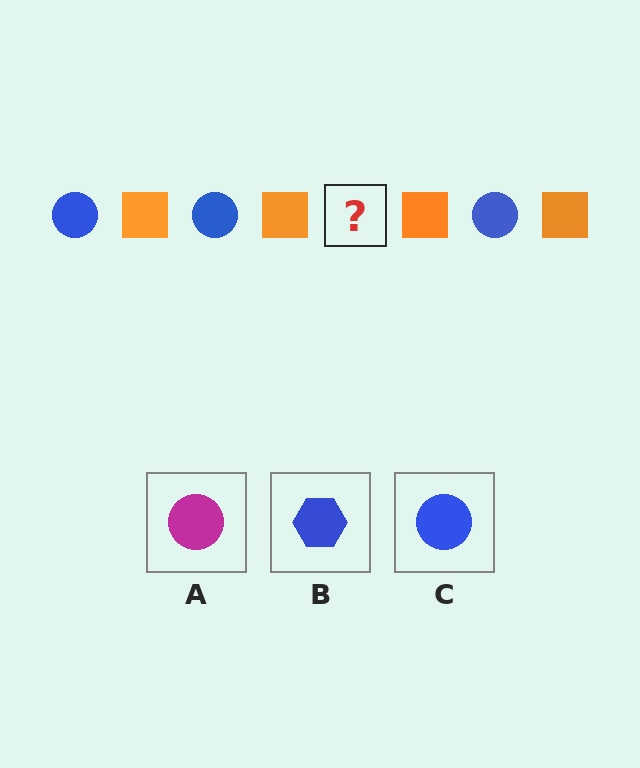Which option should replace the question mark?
Option C.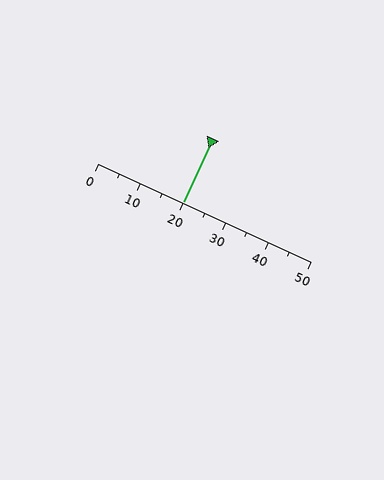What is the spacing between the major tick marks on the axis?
The major ticks are spaced 10 apart.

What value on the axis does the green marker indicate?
The marker indicates approximately 20.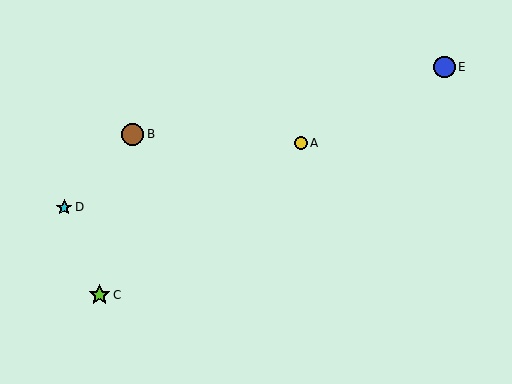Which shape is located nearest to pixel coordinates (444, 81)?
The blue circle (labeled E) at (444, 67) is nearest to that location.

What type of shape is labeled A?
Shape A is a yellow circle.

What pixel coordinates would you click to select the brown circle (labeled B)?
Click at (133, 134) to select the brown circle B.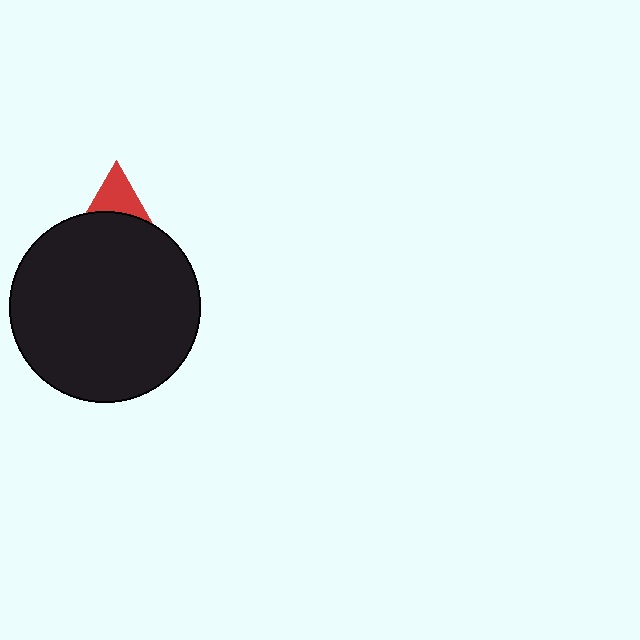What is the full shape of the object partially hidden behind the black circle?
The partially hidden object is a red triangle.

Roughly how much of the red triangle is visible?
A small part of it is visible (roughly 32%).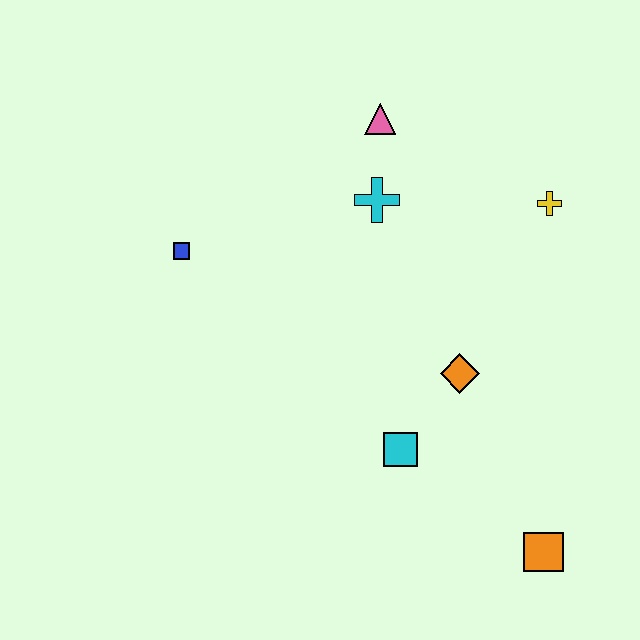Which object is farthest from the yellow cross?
The blue square is farthest from the yellow cross.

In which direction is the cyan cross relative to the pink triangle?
The cyan cross is below the pink triangle.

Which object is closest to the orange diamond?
The cyan square is closest to the orange diamond.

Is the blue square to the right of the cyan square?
No